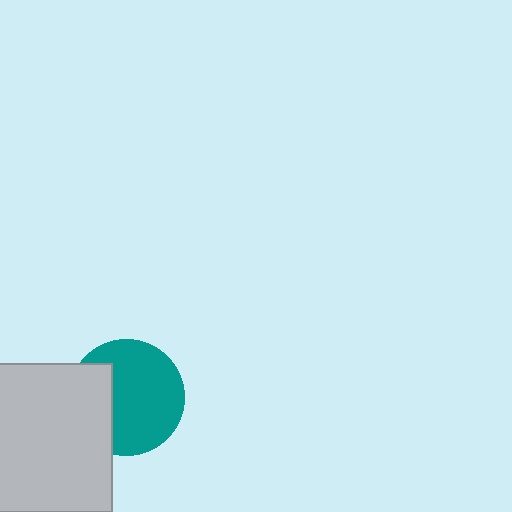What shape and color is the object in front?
The object in front is a light gray square.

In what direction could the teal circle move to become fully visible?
The teal circle could move right. That would shift it out from behind the light gray square entirely.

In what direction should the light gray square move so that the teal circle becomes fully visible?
The light gray square should move left. That is the shortest direction to clear the overlap and leave the teal circle fully visible.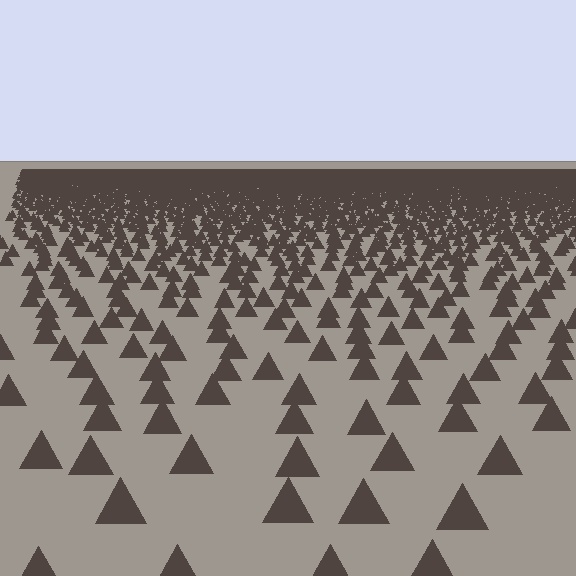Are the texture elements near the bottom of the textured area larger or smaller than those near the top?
Larger. Near the bottom, elements are closer to the viewer and appear at a bigger on-screen size.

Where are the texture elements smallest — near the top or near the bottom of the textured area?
Near the top.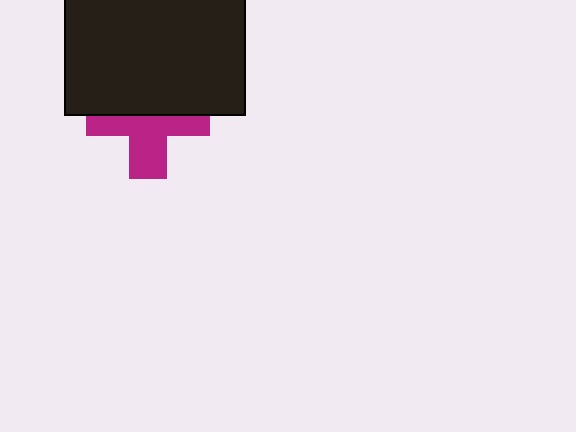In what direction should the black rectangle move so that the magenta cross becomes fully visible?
The black rectangle should move up. That is the shortest direction to clear the overlap and leave the magenta cross fully visible.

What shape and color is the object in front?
The object in front is a black rectangle.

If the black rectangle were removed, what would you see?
You would see the complete magenta cross.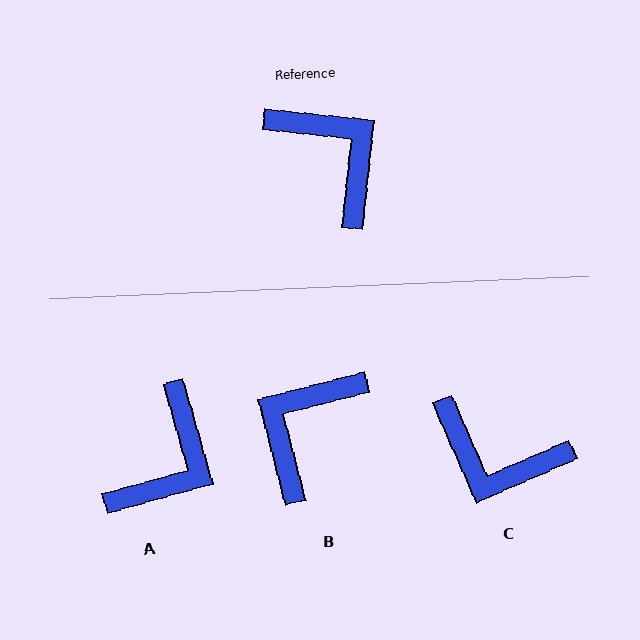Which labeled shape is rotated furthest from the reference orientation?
C, about 150 degrees away.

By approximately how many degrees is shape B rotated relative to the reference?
Approximately 110 degrees counter-clockwise.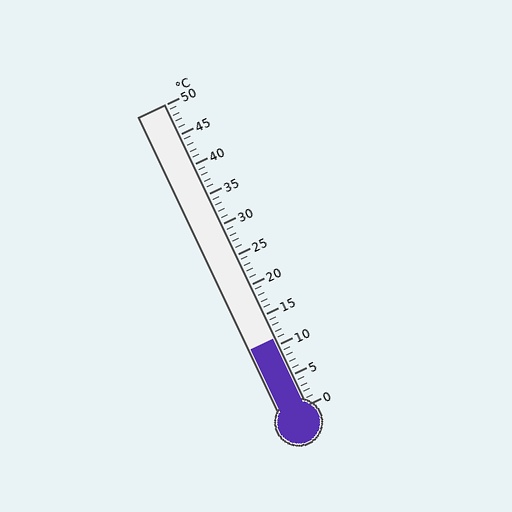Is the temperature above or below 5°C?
The temperature is above 5°C.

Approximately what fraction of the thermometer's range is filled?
The thermometer is filled to approximately 20% of its range.